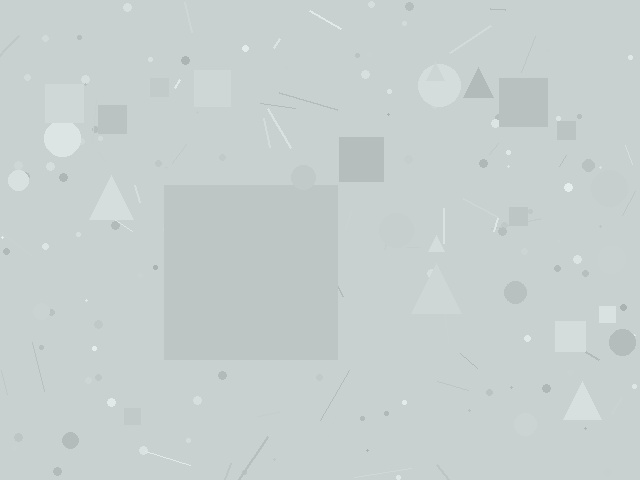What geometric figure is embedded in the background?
A square is embedded in the background.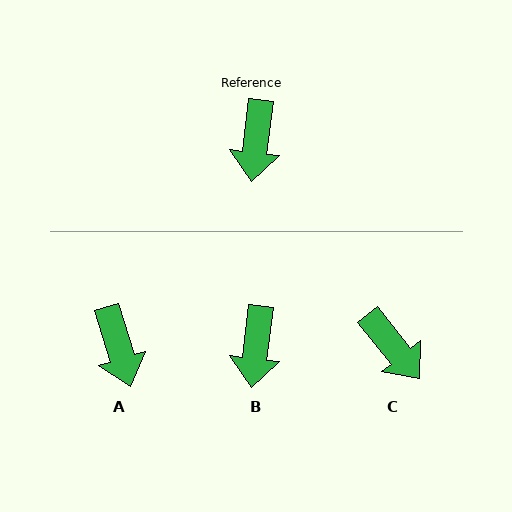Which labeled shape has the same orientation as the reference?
B.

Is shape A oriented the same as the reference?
No, it is off by about 24 degrees.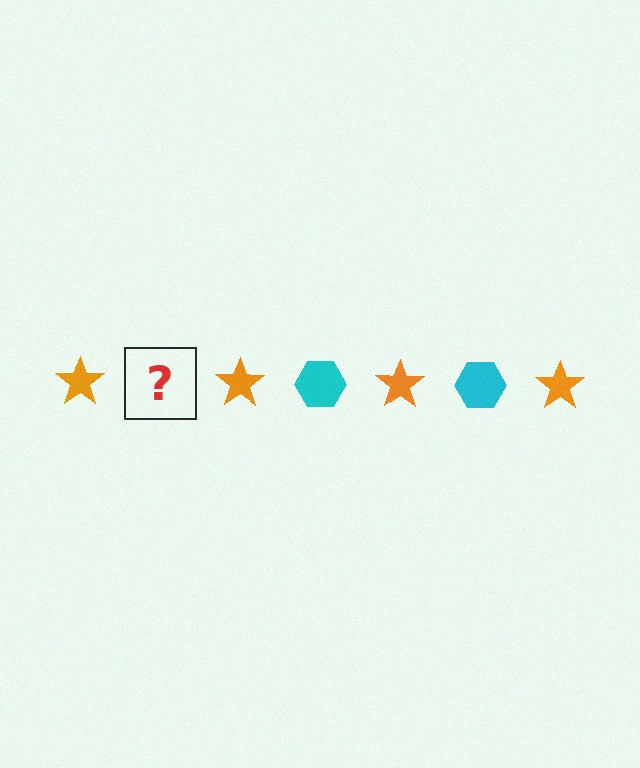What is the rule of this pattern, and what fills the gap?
The rule is that the pattern alternates between orange star and cyan hexagon. The gap should be filled with a cyan hexagon.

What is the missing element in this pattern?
The missing element is a cyan hexagon.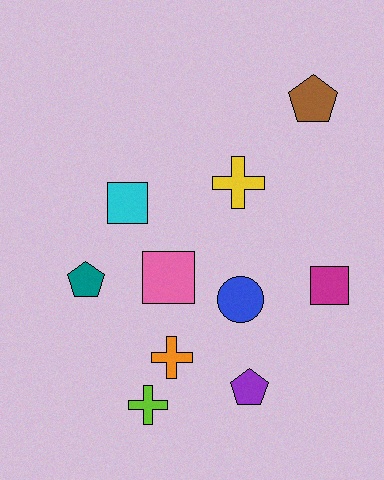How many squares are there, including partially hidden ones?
There are 3 squares.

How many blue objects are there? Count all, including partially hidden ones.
There is 1 blue object.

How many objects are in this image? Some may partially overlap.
There are 10 objects.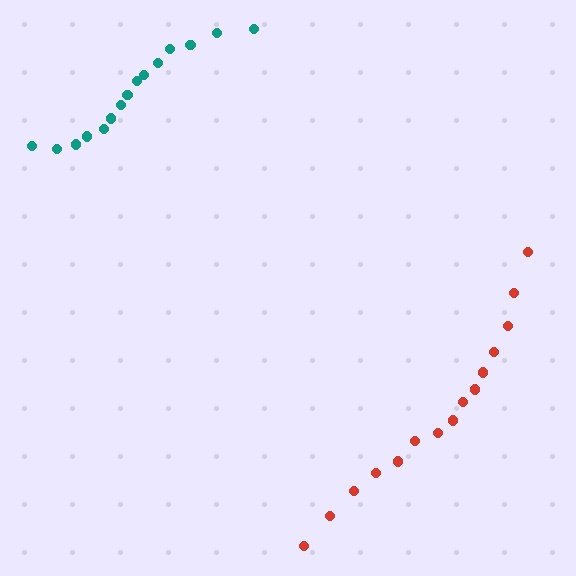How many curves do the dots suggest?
There are 2 distinct paths.